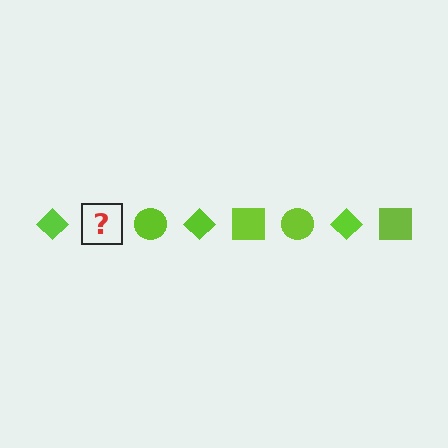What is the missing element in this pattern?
The missing element is a lime square.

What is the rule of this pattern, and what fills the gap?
The rule is that the pattern cycles through diamond, square, circle shapes in lime. The gap should be filled with a lime square.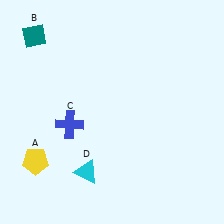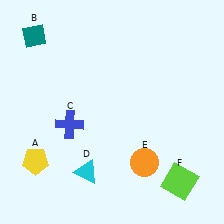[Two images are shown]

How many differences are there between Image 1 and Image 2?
There are 2 differences between the two images.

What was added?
An orange circle (E), a lime square (F) were added in Image 2.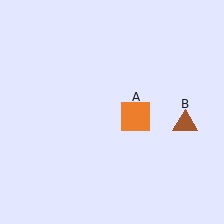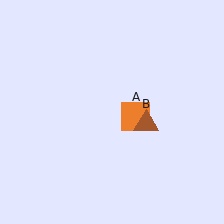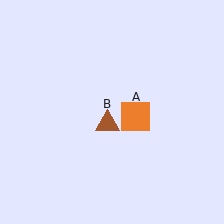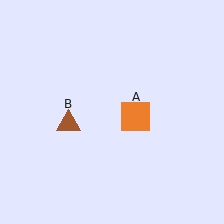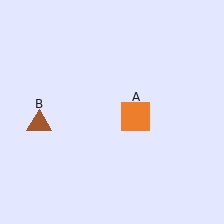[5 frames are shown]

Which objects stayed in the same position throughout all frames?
Orange square (object A) remained stationary.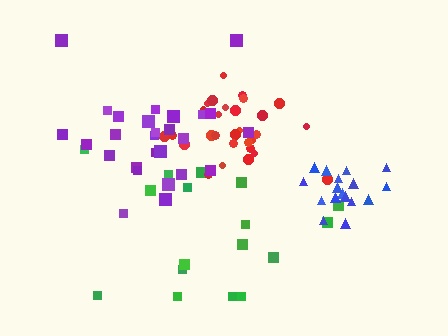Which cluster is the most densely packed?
Red.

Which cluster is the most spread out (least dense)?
Green.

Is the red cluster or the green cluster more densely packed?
Red.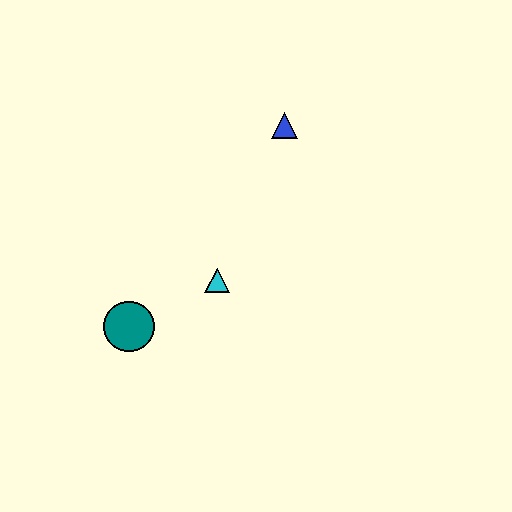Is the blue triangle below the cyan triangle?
No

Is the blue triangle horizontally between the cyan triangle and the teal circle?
No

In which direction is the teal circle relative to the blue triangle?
The teal circle is below the blue triangle.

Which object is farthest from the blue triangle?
The teal circle is farthest from the blue triangle.